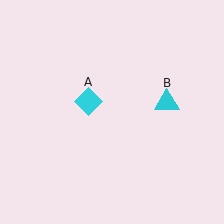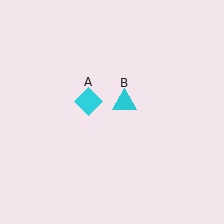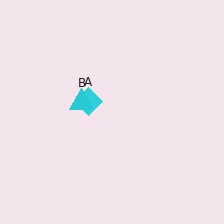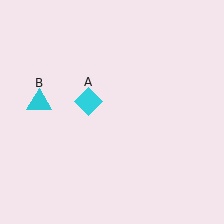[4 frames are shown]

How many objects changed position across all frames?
1 object changed position: cyan triangle (object B).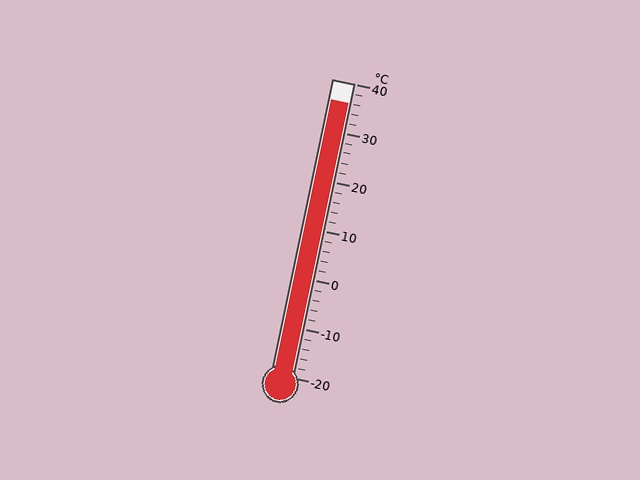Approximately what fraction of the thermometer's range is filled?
The thermometer is filled to approximately 95% of its range.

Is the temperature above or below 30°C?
The temperature is above 30°C.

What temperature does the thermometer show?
The thermometer shows approximately 36°C.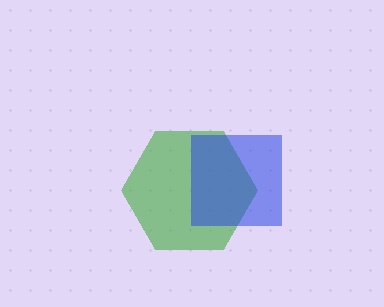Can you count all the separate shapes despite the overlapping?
Yes, there are 2 separate shapes.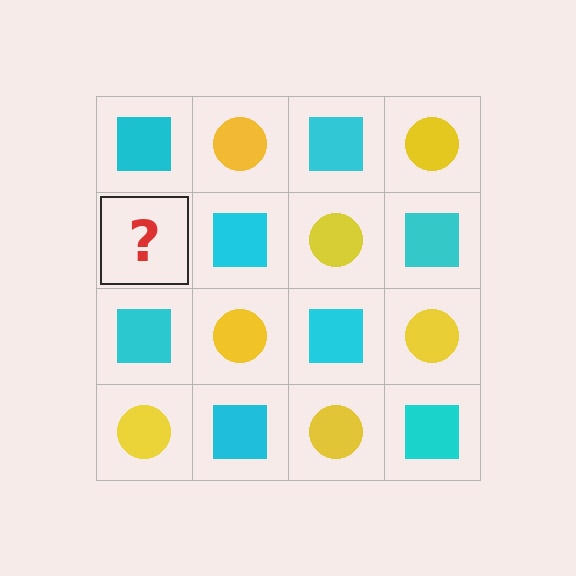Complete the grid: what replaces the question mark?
The question mark should be replaced with a yellow circle.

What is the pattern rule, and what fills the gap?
The rule is that it alternates cyan square and yellow circle in a checkerboard pattern. The gap should be filled with a yellow circle.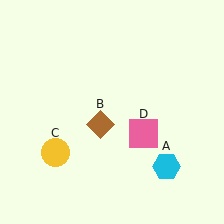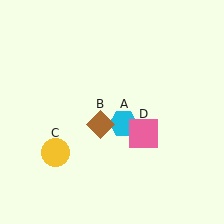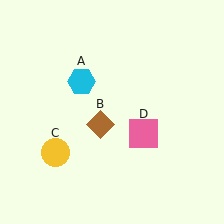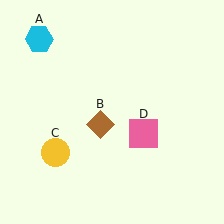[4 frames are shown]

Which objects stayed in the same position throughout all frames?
Brown diamond (object B) and yellow circle (object C) and pink square (object D) remained stationary.